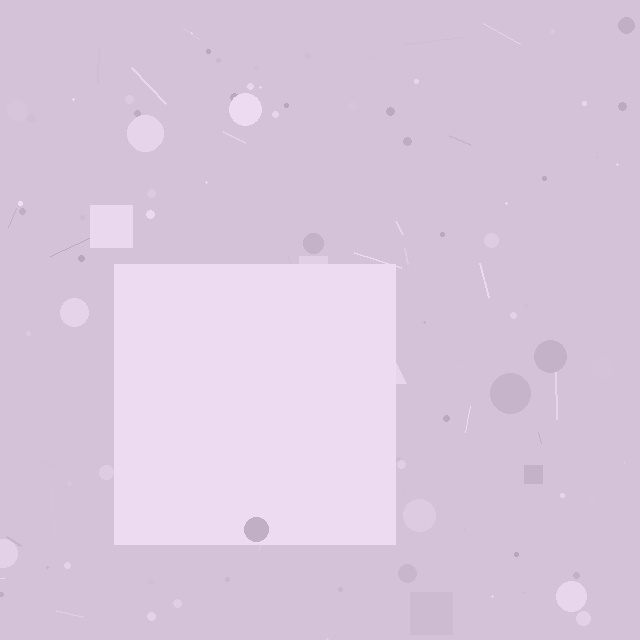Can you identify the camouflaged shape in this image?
The camouflaged shape is a square.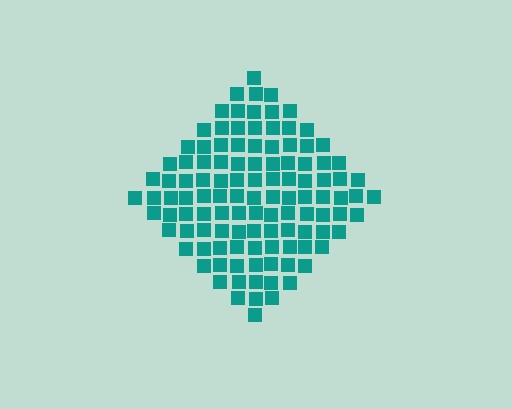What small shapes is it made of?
It is made of small squares.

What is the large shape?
The large shape is a diamond.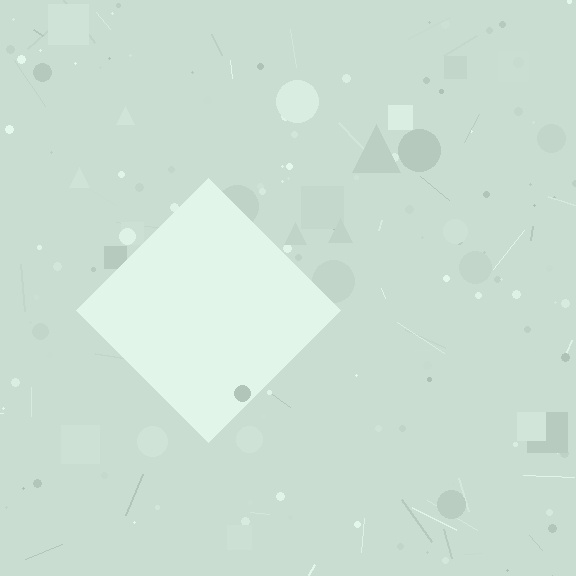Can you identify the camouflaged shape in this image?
The camouflaged shape is a diamond.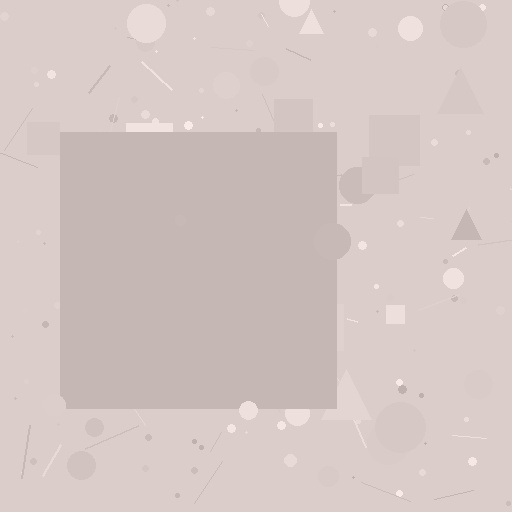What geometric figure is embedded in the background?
A square is embedded in the background.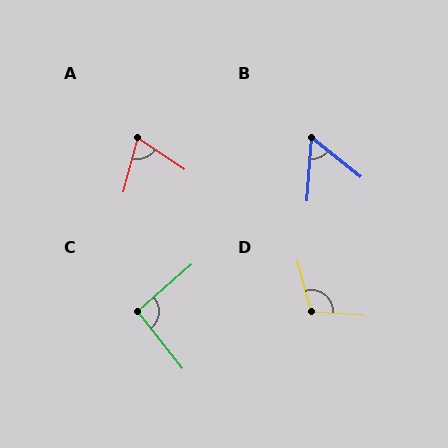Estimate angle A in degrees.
Approximately 71 degrees.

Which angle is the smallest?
B, at approximately 55 degrees.